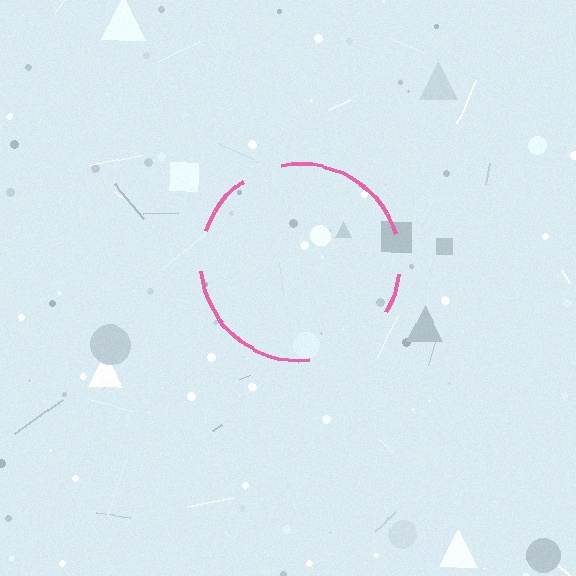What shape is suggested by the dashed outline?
The dashed outline suggests a circle.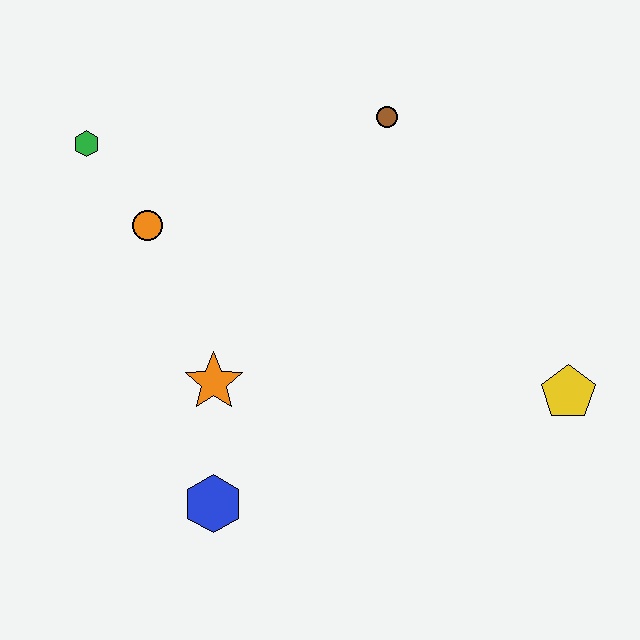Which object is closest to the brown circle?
The orange circle is closest to the brown circle.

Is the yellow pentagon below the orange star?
Yes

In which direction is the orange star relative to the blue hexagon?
The orange star is above the blue hexagon.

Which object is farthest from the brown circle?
The blue hexagon is farthest from the brown circle.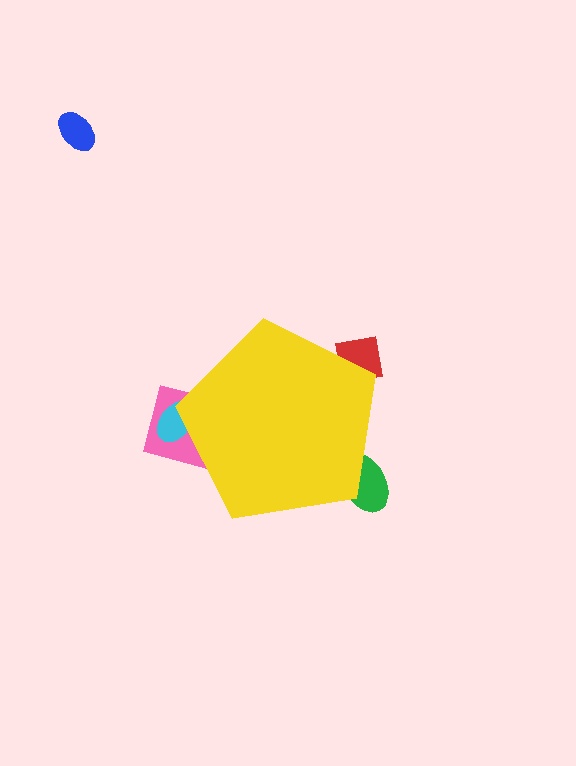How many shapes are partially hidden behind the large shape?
4 shapes are partially hidden.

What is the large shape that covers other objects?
A yellow pentagon.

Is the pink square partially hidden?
Yes, the pink square is partially hidden behind the yellow pentagon.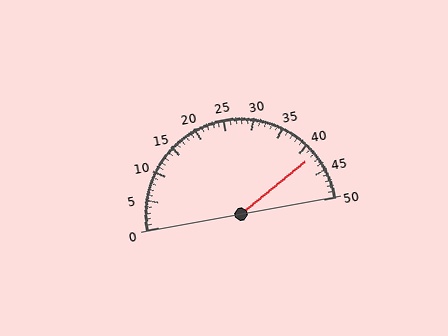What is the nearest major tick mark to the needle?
The nearest major tick mark is 40.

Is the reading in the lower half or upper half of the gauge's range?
The reading is in the upper half of the range (0 to 50).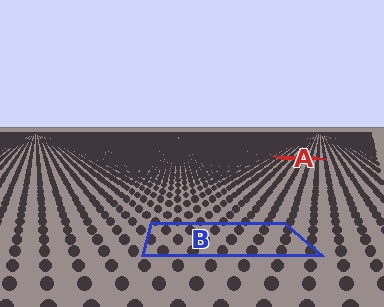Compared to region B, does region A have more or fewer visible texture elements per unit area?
Region A has more texture elements per unit area — they are packed more densely because it is farther away.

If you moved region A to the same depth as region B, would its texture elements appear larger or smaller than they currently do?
They would appear larger. At a closer depth, the same texture elements are projected at a bigger on-screen size.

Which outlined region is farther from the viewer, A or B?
Region A is farther from the viewer — the texture elements inside it appear smaller and more densely packed.